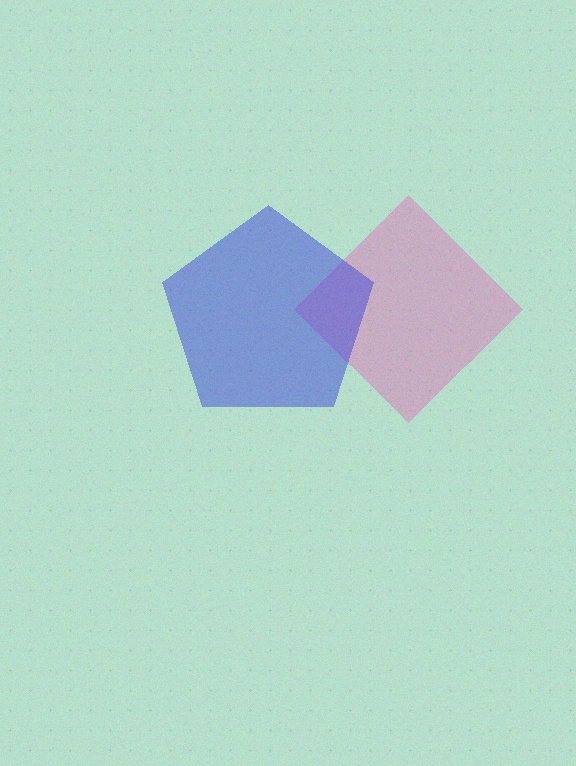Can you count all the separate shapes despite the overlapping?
Yes, there are 2 separate shapes.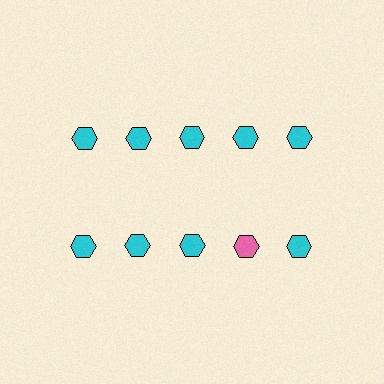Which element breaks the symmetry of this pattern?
The pink hexagon in the second row, second from right column breaks the symmetry. All other shapes are cyan hexagons.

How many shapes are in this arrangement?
There are 10 shapes arranged in a grid pattern.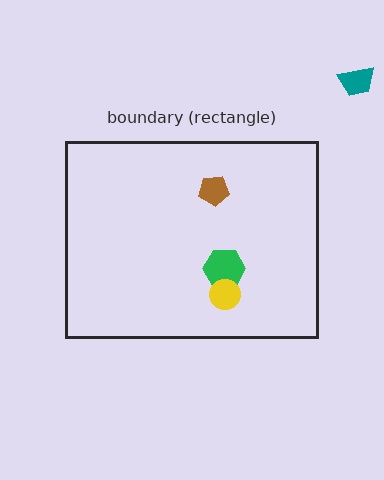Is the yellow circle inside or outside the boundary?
Inside.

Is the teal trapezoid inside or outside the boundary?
Outside.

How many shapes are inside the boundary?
3 inside, 1 outside.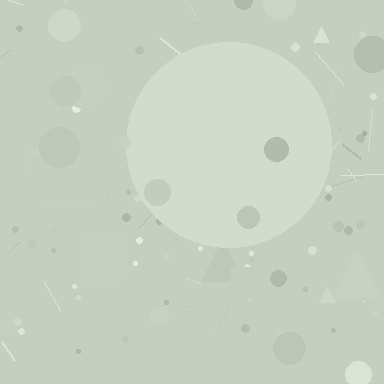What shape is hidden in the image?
A circle is hidden in the image.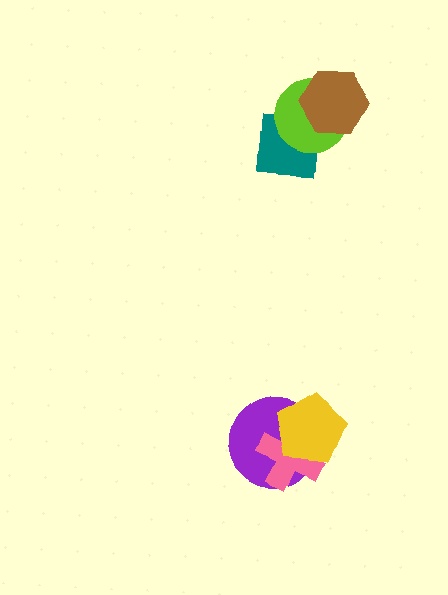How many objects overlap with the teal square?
2 objects overlap with the teal square.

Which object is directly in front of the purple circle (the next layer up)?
The pink cross is directly in front of the purple circle.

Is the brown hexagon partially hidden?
No, no other shape covers it.